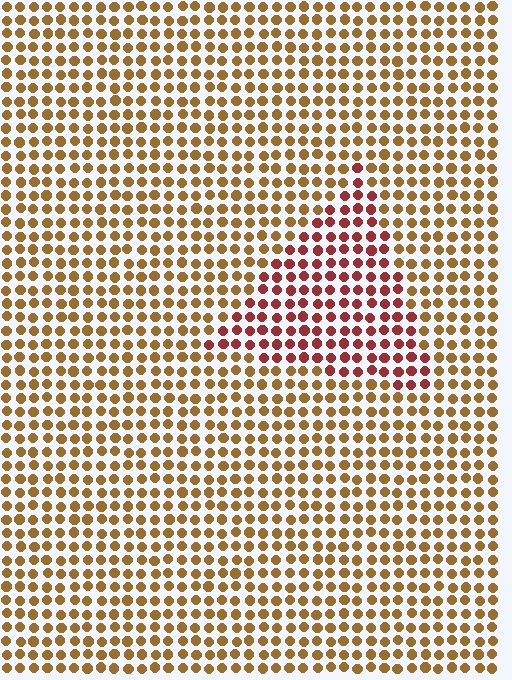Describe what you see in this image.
The image is filled with small brown elements in a uniform arrangement. A triangle-shaped region is visible where the elements are tinted to a slightly different hue, forming a subtle color boundary.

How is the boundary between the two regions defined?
The boundary is defined purely by a slight shift in hue (about 39 degrees). Spacing, size, and orientation are identical on both sides.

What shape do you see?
I see a triangle.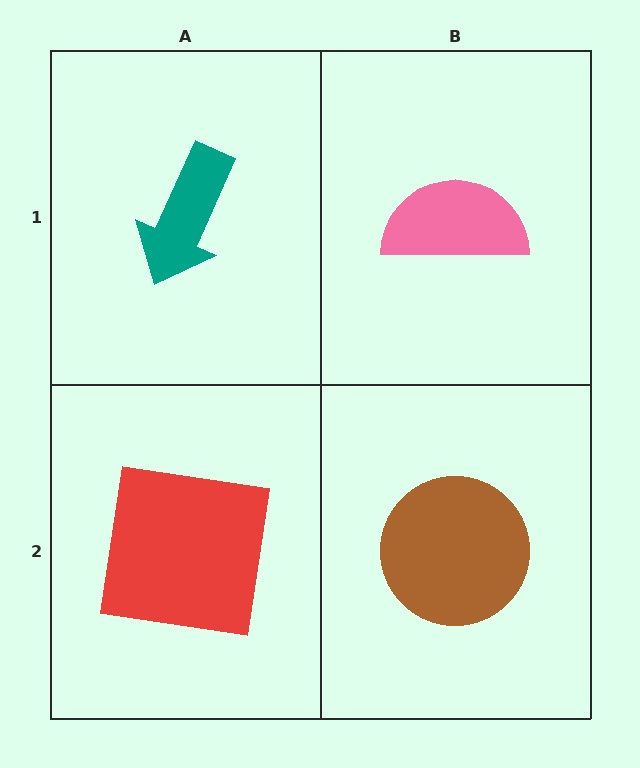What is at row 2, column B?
A brown circle.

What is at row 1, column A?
A teal arrow.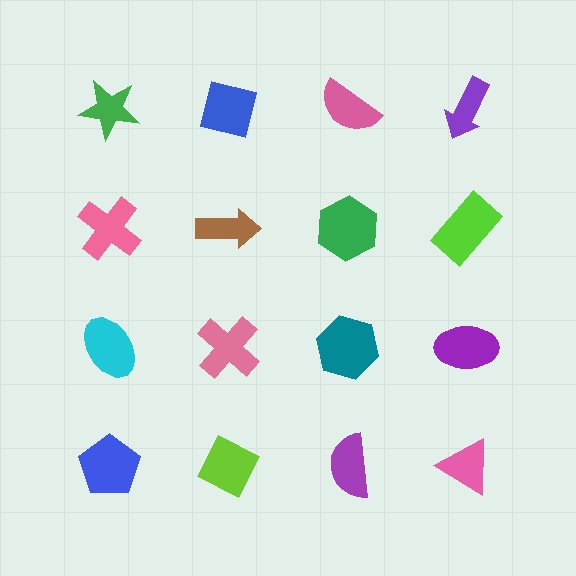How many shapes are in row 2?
4 shapes.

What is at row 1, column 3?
A pink semicircle.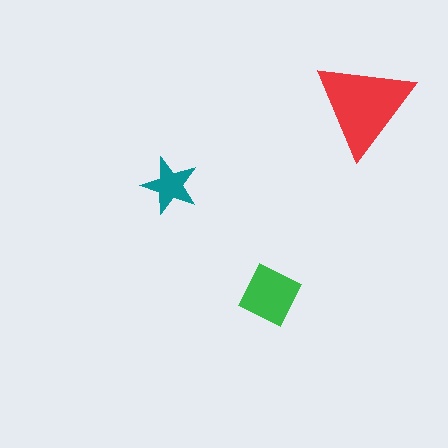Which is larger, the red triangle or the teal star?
The red triangle.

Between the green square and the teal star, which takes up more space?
The green square.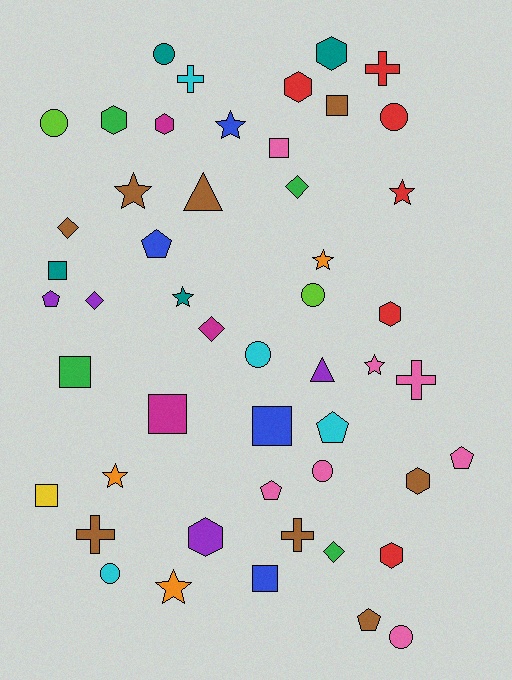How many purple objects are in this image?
There are 4 purple objects.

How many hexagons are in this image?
There are 8 hexagons.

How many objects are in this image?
There are 50 objects.